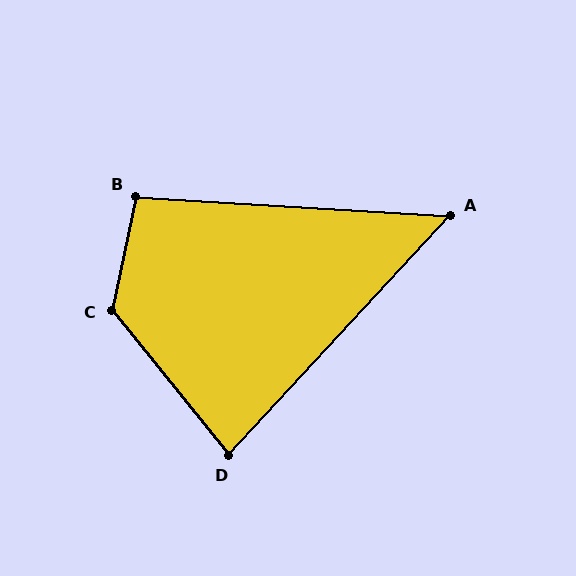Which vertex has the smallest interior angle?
A, at approximately 51 degrees.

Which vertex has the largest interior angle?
C, at approximately 129 degrees.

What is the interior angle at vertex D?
Approximately 81 degrees (acute).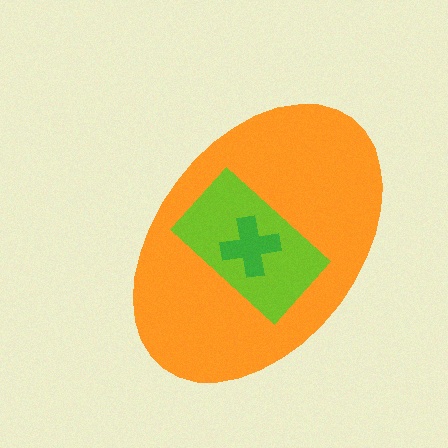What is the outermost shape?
The orange ellipse.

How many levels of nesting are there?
3.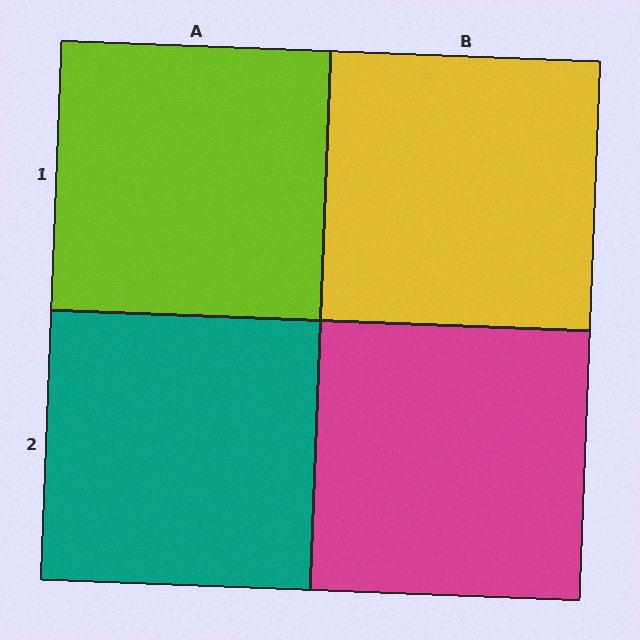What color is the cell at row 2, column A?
Teal.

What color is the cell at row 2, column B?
Magenta.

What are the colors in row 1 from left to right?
Lime, yellow.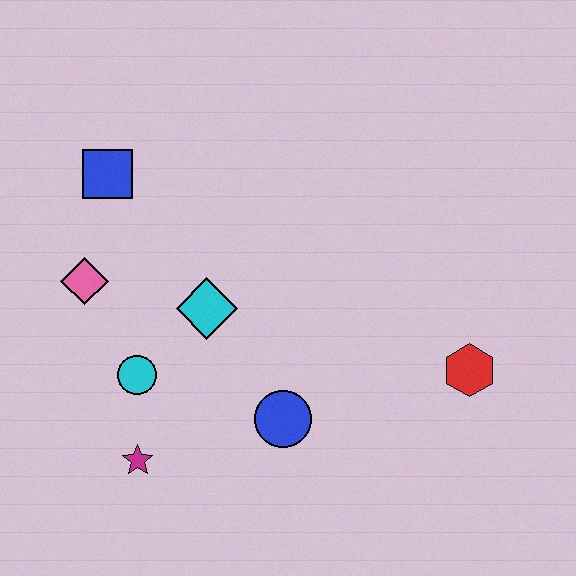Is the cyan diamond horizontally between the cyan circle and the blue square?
No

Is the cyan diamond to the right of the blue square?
Yes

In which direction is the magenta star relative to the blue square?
The magenta star is below the blue square.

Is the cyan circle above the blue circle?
Yes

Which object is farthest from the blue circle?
The blue square is farthest from the blue circle.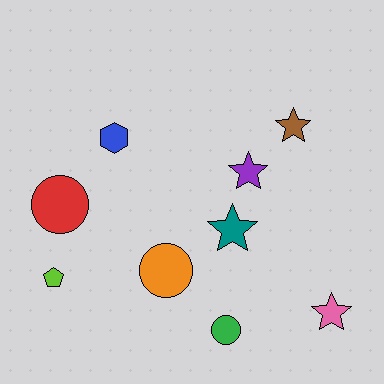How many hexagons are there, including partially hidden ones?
There is 1 hexagon.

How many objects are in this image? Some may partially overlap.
There are 9 objects.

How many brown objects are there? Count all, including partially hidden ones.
There is 1 brown object.